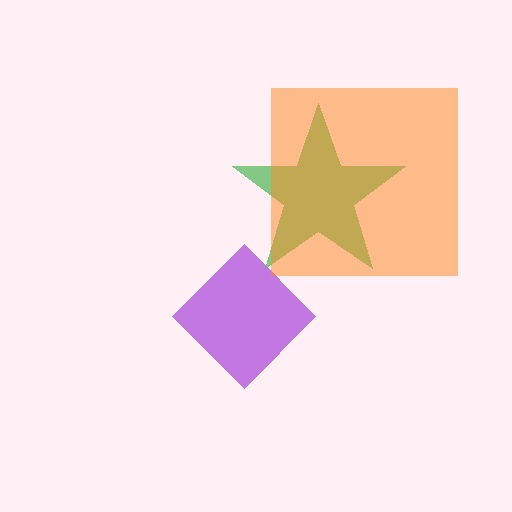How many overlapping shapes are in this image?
There are 3 overlapping shapes in the image.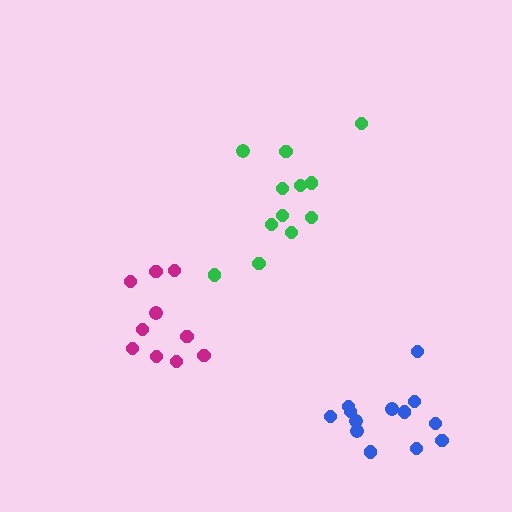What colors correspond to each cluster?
The clusters are colored: magenta, blue, green.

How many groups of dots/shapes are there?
There are 3 groups.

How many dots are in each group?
Group 1: 10 dots, Group 2: 13 dots, Group 3: 12 dots (35 total).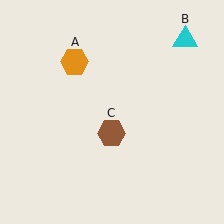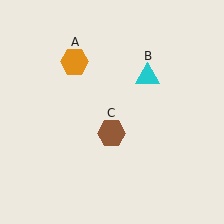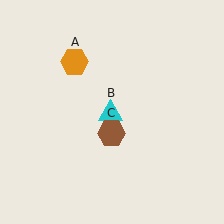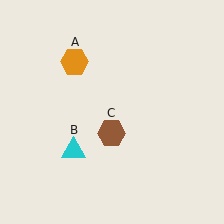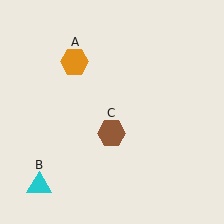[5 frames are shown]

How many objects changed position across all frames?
1 object changed position: cyan triangle (object B).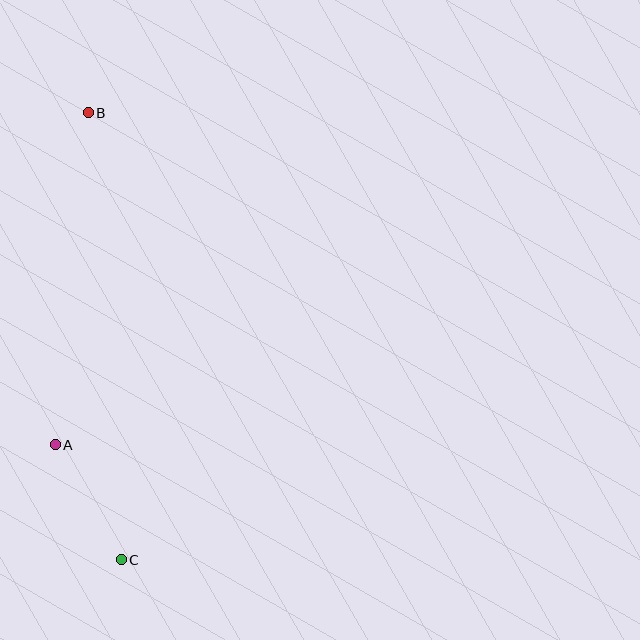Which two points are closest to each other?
Points A and C are closest to each other.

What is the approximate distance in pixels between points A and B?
The distance between A and B is approximately 334 pixels.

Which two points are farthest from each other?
Points B and C are farthest from each other.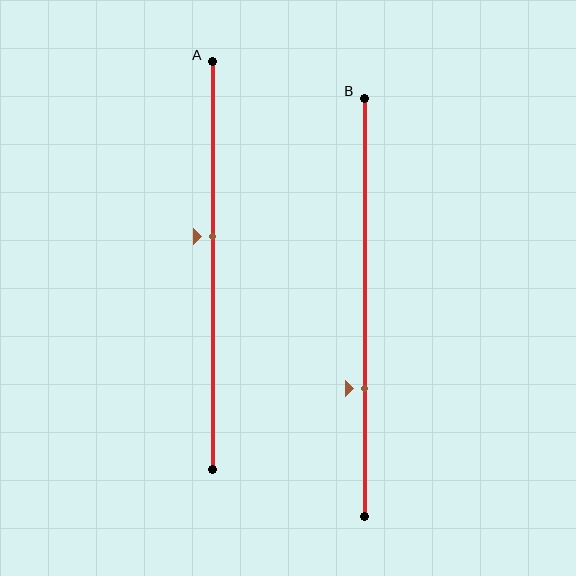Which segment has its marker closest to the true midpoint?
Segment A has its marker closest to the true midpoint.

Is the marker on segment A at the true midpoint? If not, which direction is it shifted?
No, the marker on segment A is shifted upward by about 7% of the segment length.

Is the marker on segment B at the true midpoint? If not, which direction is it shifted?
No, the marker on segment B is shifted downward by about 19% of the segment length.